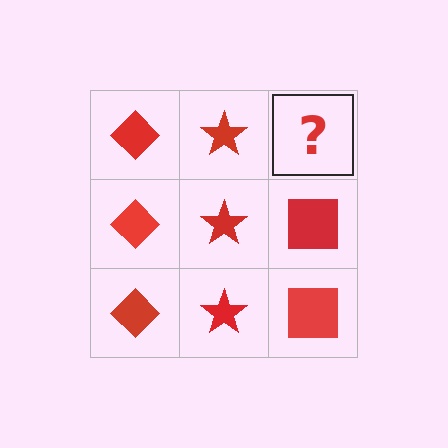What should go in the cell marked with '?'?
The missing cell should contain a red square.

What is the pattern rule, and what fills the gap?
The rule is that each column has a consistent shape. The gap should be filled with a red square.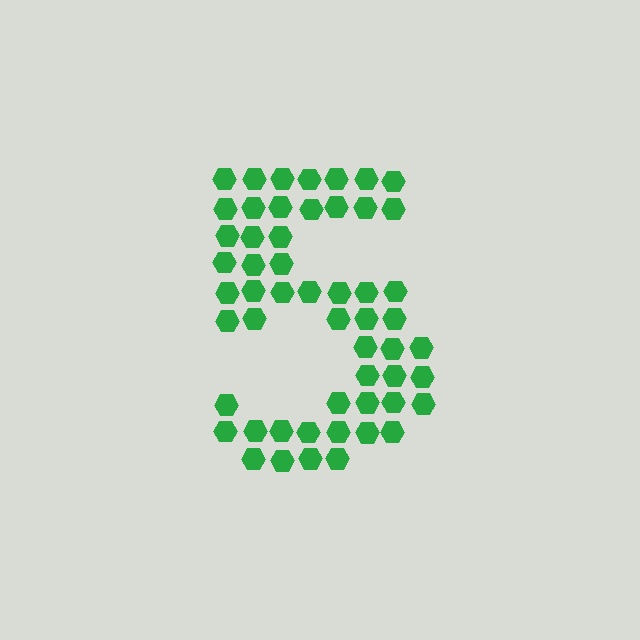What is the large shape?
The large shape is the digit 5.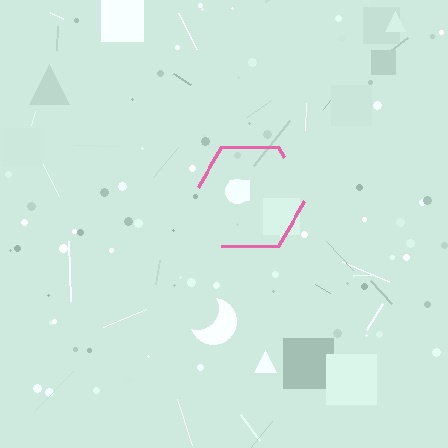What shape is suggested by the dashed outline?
The dashed outline suggests a hexagon.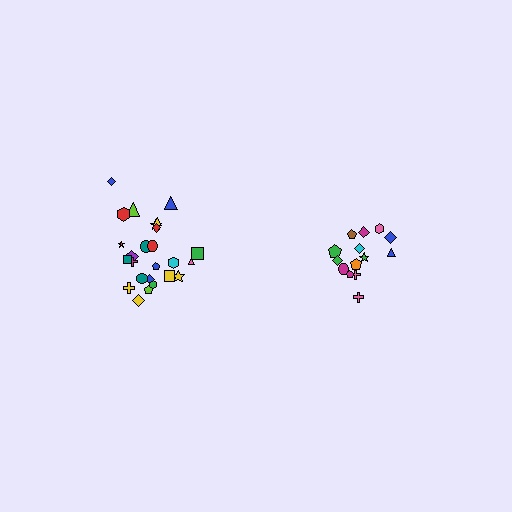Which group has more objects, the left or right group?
The left group.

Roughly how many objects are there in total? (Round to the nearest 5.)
Roughly 40 objects in total.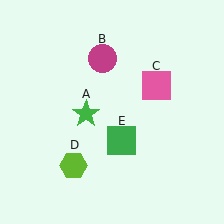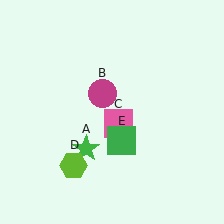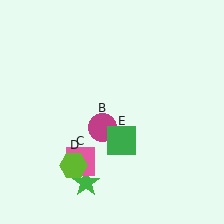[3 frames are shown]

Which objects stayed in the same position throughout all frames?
Lime hexagon (object D) and green square (object E) remained stationary.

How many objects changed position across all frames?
3 objects changed position: green star (object A), magenta circle (object B), pink square (object C).